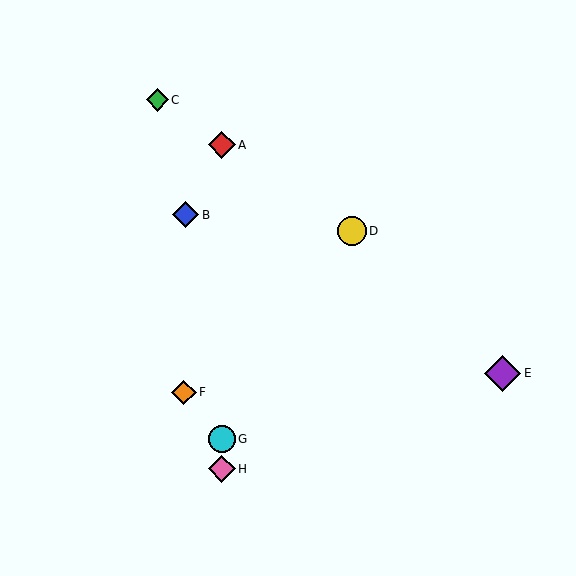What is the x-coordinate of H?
Object H is at x≈222.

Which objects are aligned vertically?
Objects A, G, H are aligned vertically.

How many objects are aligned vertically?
3 objects (A, G, H) are aligned vertically.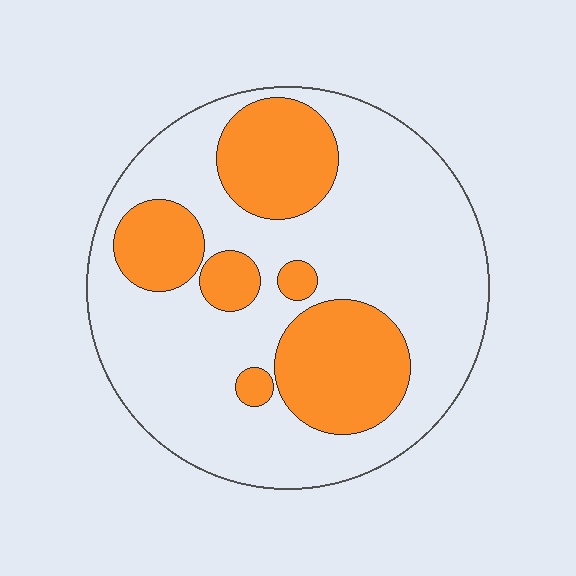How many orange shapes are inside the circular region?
6.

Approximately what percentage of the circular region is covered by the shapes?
Approximately 30%.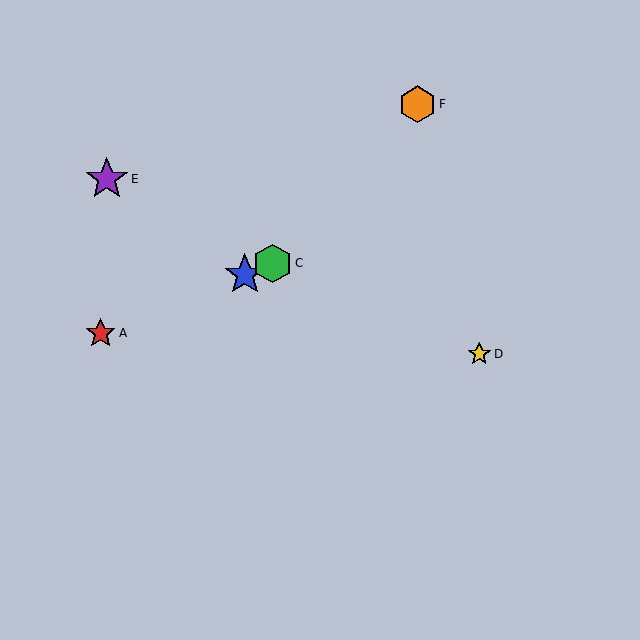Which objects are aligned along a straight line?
Objects A, B, C are aligned along a straight line.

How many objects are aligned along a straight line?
3 objects (A, B, C) are aligned along a straight line.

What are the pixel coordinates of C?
Object C is at (273, 263).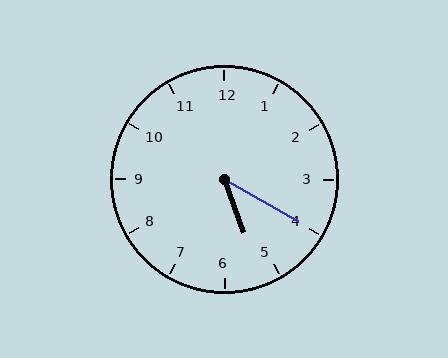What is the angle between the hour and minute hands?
Approximately 40 degrees.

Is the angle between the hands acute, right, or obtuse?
It is acute.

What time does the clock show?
5:20.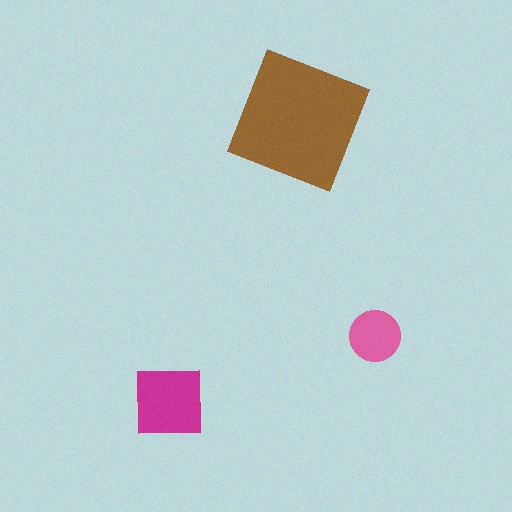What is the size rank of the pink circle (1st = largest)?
3rd.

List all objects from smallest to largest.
The pink circle, the magenta square, the brown square.